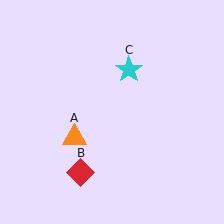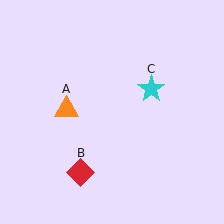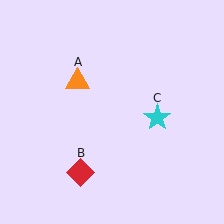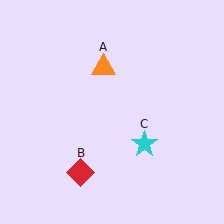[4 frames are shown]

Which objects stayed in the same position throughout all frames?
Red diamond (object B) remained stationary.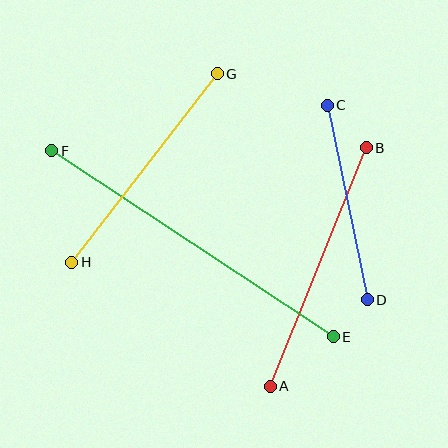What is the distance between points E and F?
The distance is approximately 338 pixels.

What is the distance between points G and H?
The distance is approximately 238 pixels.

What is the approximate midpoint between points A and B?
The midpoint is at approximately (318, 267) pixels.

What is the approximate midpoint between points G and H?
The midpoint is at approximately (145, 168) pixels.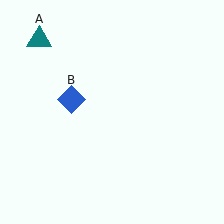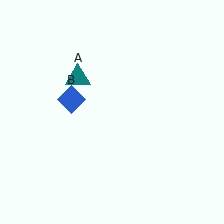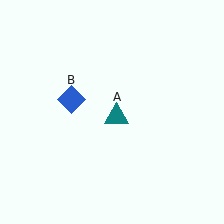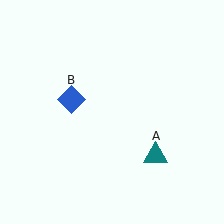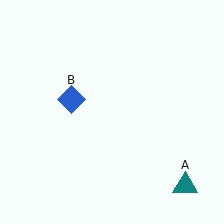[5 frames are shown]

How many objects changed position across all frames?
1 object changed position: teal triangle (object A).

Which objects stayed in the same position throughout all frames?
Blue diamond (object B) remained stationary.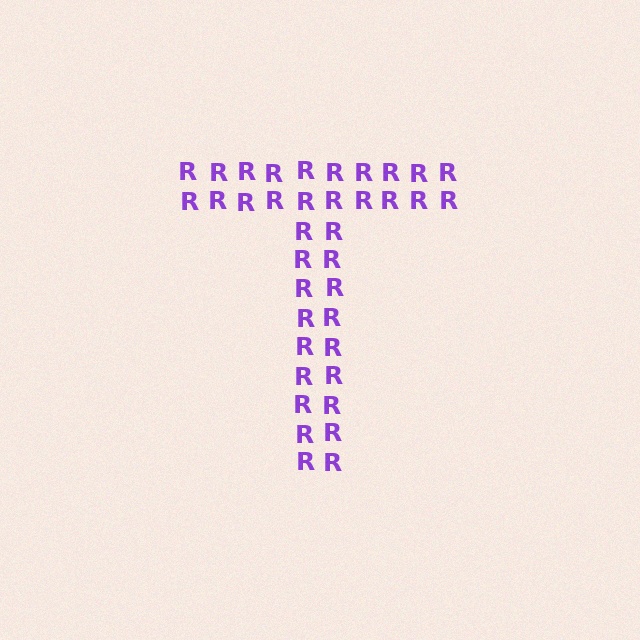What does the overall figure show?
The overall figure shows the letter T.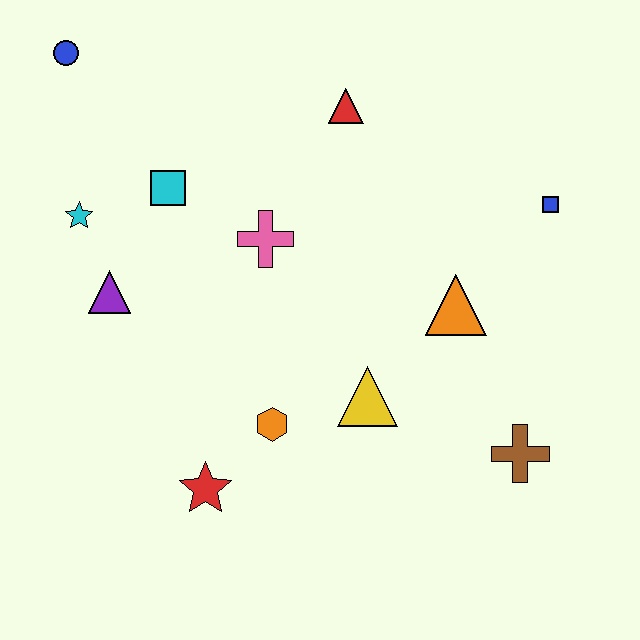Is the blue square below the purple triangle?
No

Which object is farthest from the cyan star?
The brown cross is farthest from the cyan star.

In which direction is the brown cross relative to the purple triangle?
The brown cross is to the right of the purple triangle.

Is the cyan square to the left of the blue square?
Yes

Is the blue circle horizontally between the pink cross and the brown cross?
No